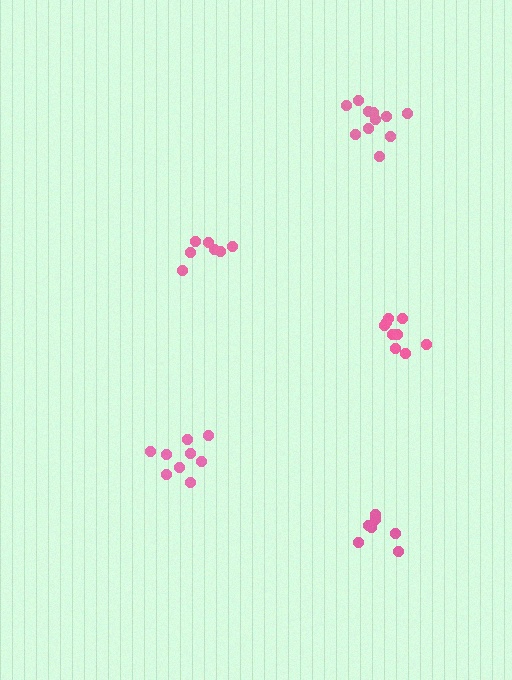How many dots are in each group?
Group 1: 7 dots, Group 2: 11 dots, Group 3: 7 dots, Group 4: 9 dots, Group 5: 9 dots (43 total).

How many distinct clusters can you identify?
There are 5 distinct clusters.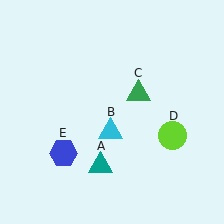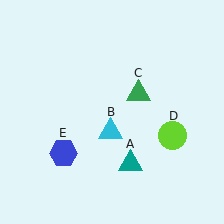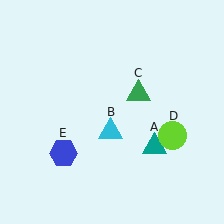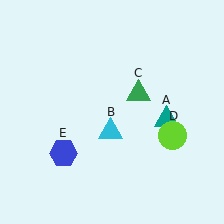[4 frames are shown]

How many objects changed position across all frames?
1 object changed position: teal triangle (object A).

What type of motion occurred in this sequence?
The teal triangle (object A) rotated counterclockwise around the center of the scene.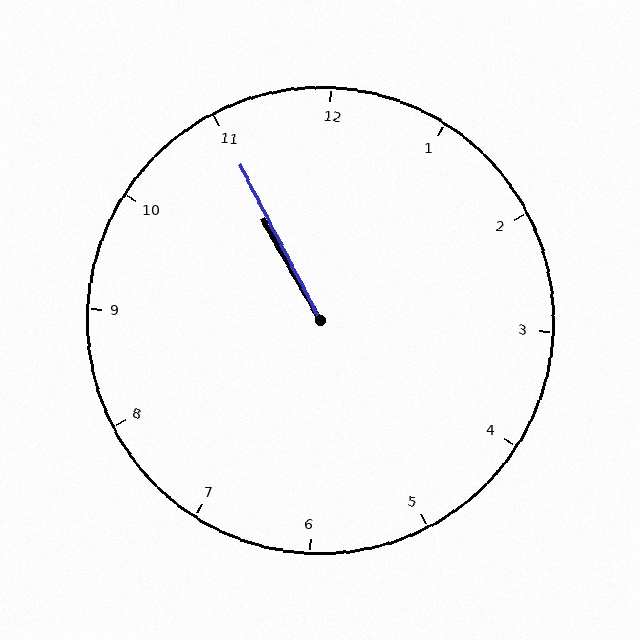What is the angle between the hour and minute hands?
Approximately 2 degrees.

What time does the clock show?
10:55.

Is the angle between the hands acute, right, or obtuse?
It is acute.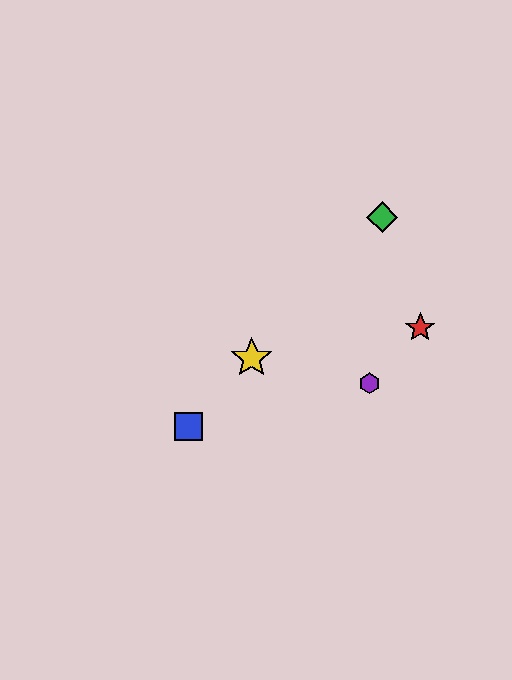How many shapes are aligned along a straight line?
3 shapes (the blue square, the green diamond, the yellow star) are aligned along a straight line.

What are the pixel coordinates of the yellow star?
The yellow star is at (252, 358).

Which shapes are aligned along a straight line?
The blue square, the green diamond, the yellow star are aligned along a straight line.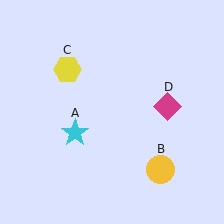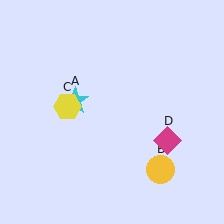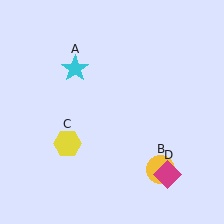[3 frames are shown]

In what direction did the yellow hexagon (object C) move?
The yellow hexagon (object C) moved down.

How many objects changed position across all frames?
3 objects changed position: cyan star (object A), yellow hexagon (object C), magenta diamond (object D).